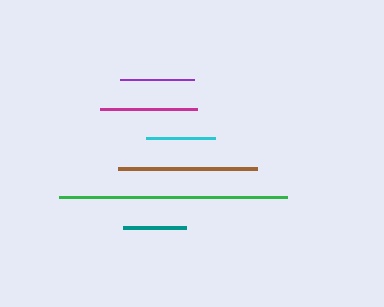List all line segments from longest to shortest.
From longest to shortest: green, brown, magenta, purple, cyan, teal.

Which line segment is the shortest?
The teal line is the shortest at approximately 63 pixels.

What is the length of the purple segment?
The purple segment is approximately 73 pixels long.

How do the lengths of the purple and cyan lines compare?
The purple and cyan lines are approximately the same length.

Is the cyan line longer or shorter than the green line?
The green line is longer than the cyan line.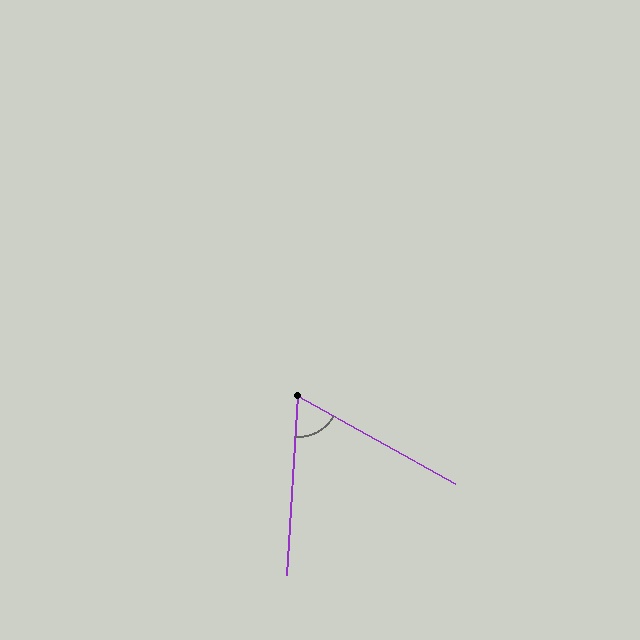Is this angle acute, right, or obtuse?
It is acute.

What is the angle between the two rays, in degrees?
Approximately 64 degrees.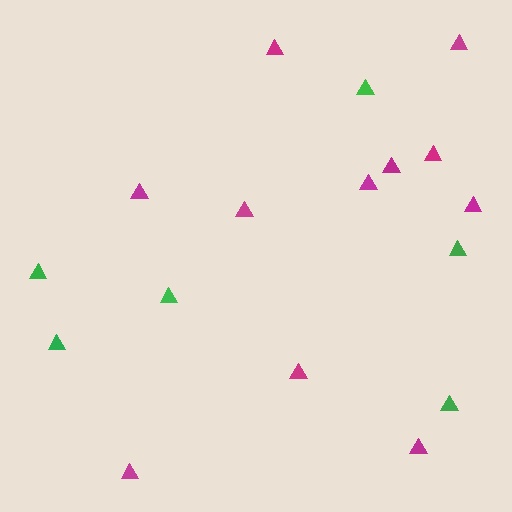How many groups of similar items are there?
There are 2 groups: one group of magenta triangles (11) and one group of green triangles (6).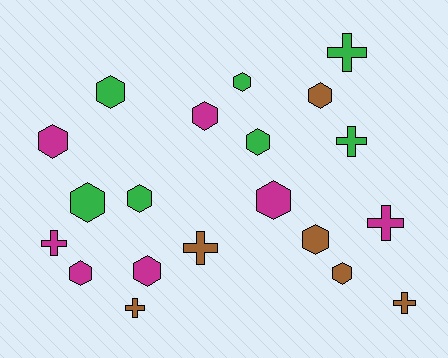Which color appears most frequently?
Green, with 7 objects.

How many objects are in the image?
There are 20 objects.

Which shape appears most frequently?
Hexagon, with 13 objects.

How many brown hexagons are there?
There are 3 brown hexagons.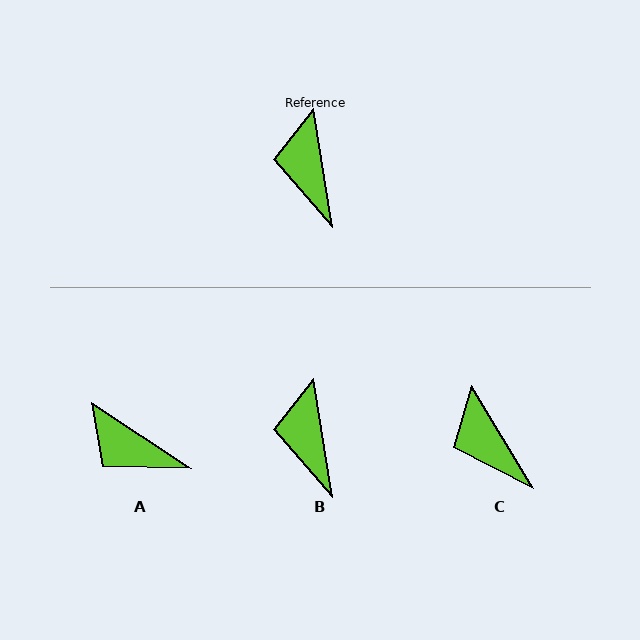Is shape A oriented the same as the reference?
No, it is off by about 47 degrees.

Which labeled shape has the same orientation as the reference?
B.